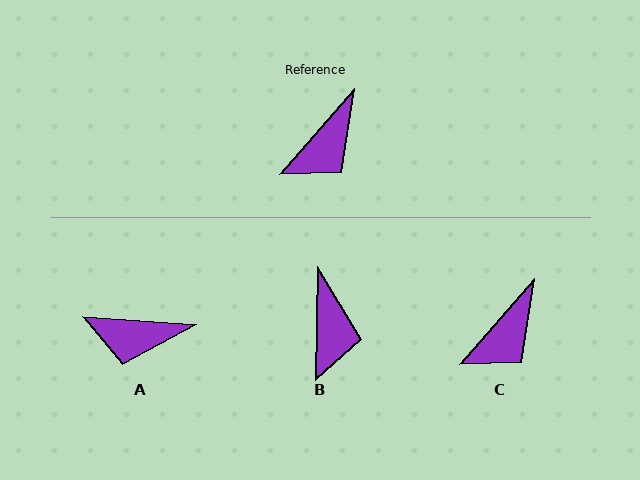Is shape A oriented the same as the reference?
No, it is off by about 52 degrees.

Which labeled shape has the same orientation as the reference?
C.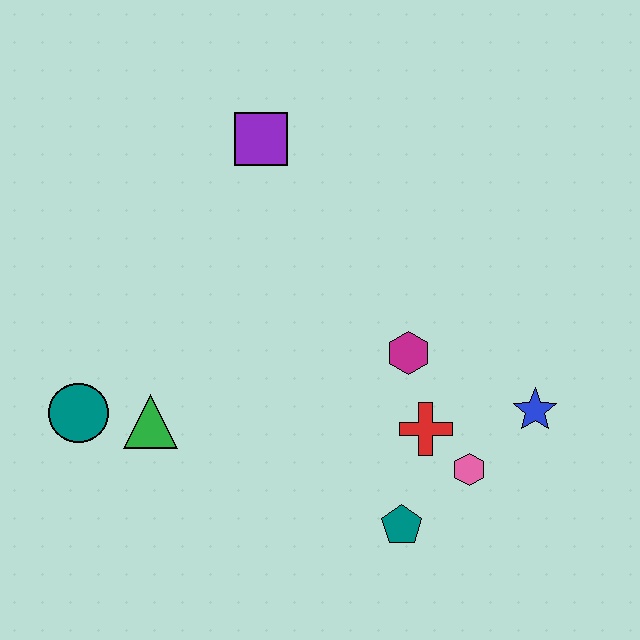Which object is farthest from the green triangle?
The blue star is farthest from the green triangle.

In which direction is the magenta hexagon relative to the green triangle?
The magenta hexagon is to the right of the green triangle.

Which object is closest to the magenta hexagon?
The red cross is closest to the magenta hexagon.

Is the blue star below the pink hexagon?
No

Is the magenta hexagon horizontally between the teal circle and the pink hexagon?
Yes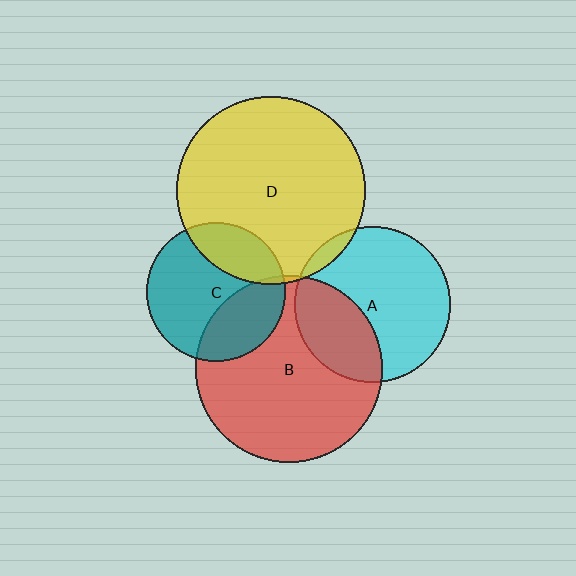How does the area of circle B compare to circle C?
Approximately 1.8 times.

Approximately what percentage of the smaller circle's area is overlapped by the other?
Approximately 5%.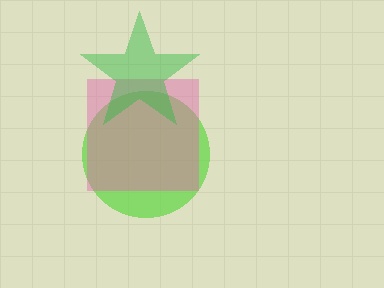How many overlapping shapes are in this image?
There are 3 overlapping shapes in the image.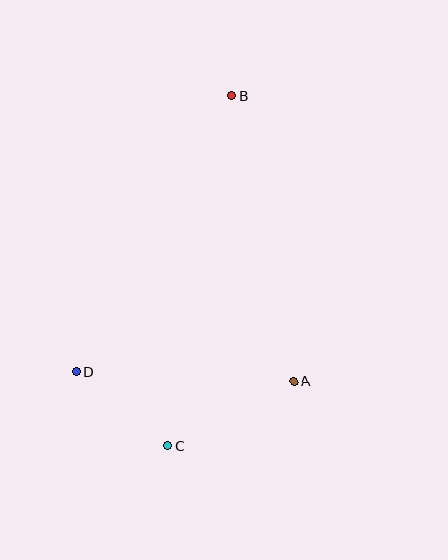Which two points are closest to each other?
Points C and D are closest to each other.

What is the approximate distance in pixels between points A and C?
The distance between A and C is approximately 141 pixels.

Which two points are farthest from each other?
Points B and C are farthest from each other.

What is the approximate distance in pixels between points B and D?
The distance between B and D is approximately 317 pixels.